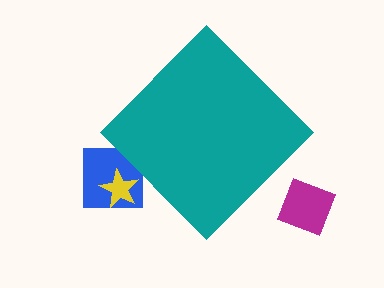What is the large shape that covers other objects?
A teal diamond.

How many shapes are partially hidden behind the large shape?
2 shapes are partially hidden.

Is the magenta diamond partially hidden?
No, the magenta diamond is fully visible.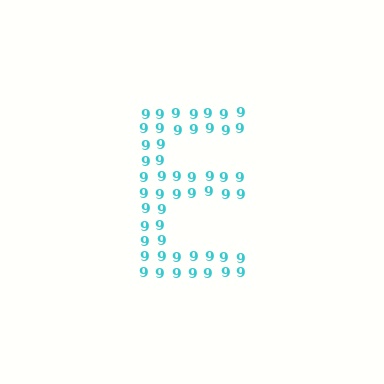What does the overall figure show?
The overall figure shows the letter E.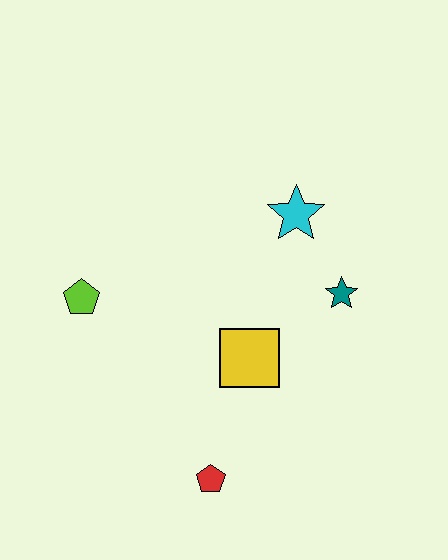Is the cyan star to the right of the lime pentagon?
Yes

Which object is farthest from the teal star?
The lime pentagon is farthest from the teal star.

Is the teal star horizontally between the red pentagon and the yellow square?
No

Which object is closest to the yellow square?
The teal star is closest to the yellow square.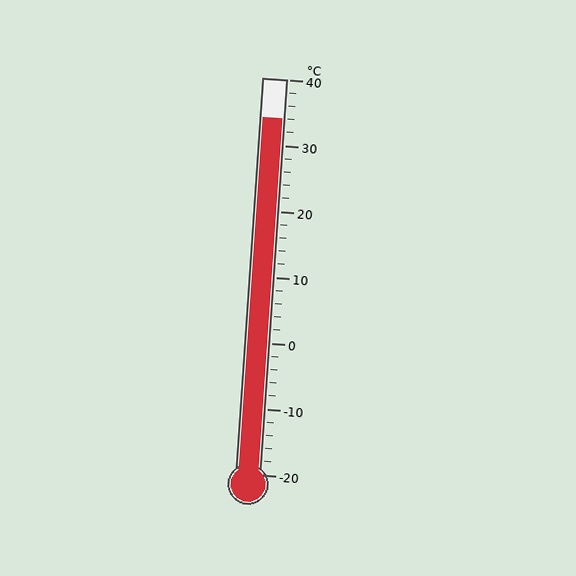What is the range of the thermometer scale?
The thermometer scale ranges from -20°C to 40°C.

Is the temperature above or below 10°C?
The temperature is above 10°C.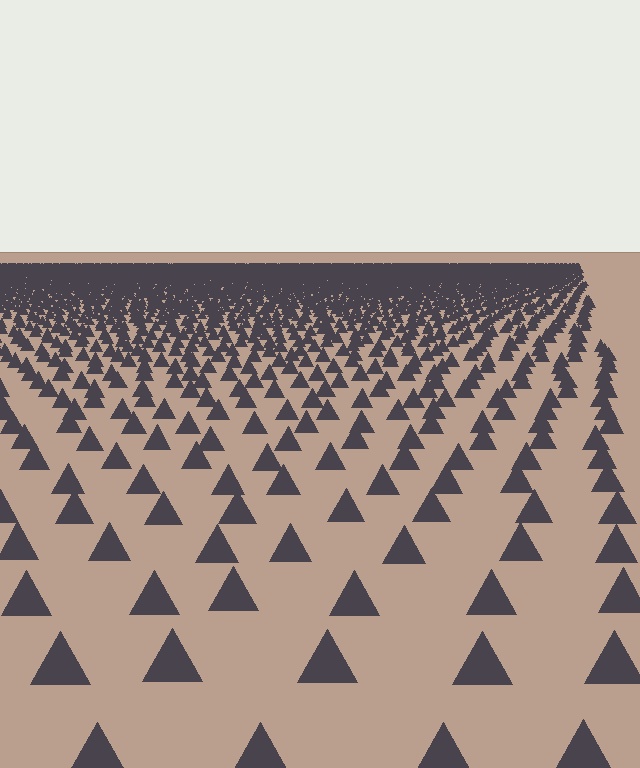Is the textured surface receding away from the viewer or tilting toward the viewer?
The surface is receding away from the viewer. Texture elements get smaller and denser toward the top.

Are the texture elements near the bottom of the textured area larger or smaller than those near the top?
Larger. Near the bottom, elements are closer to the viewer and appear at a bigger on-screen size.